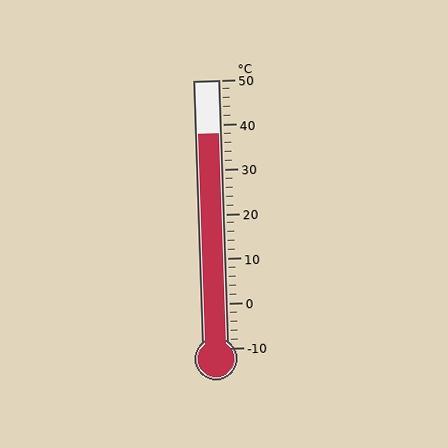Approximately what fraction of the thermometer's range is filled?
The thermometer is filled to approximately 80% of its range.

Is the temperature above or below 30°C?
The temperature is above 30°C.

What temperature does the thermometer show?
The thermometer shows approximately 38°C.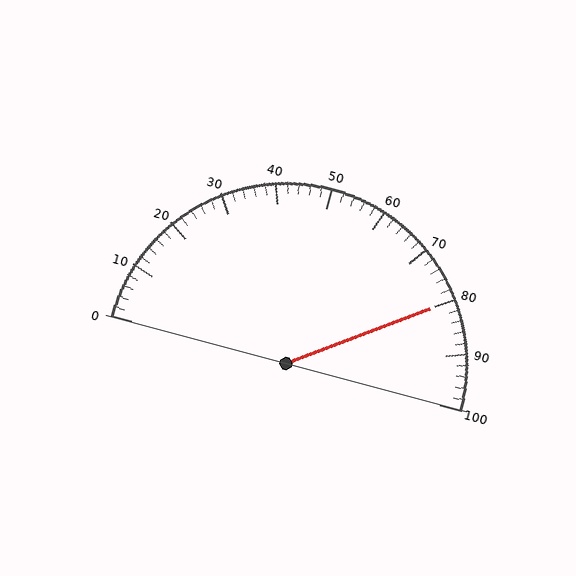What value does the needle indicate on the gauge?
The needle indicates approximately 80.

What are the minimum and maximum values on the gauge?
The gauge ranges from 0 to 100.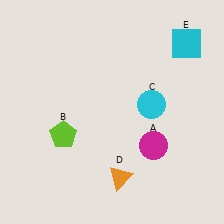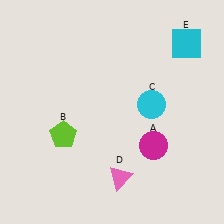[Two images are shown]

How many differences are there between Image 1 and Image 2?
There is 1 difference between the two images.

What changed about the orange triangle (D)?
In Image 1, D is orange. In Image 2, it changed to pink.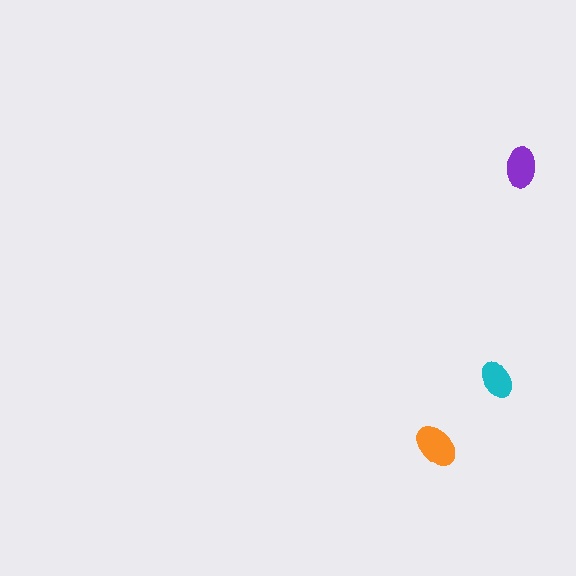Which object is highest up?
The purple ellipse is topmost.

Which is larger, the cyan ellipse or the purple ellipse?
The purple one.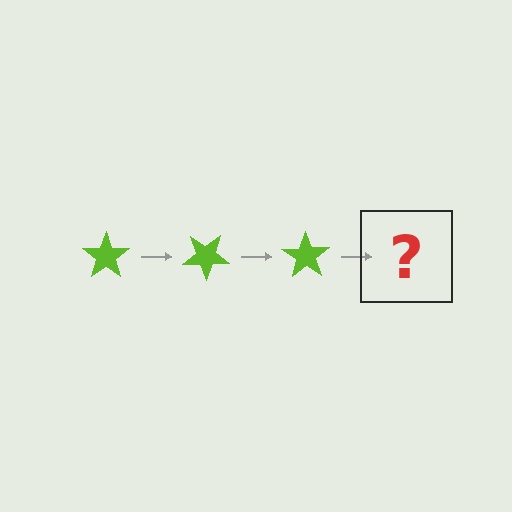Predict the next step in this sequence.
The next step is a lime star rotated 105 degrees.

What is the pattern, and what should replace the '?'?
The pattern is that the star rotates 35 degrees each step. The '?' should be a lime star rotated 105 degrees.